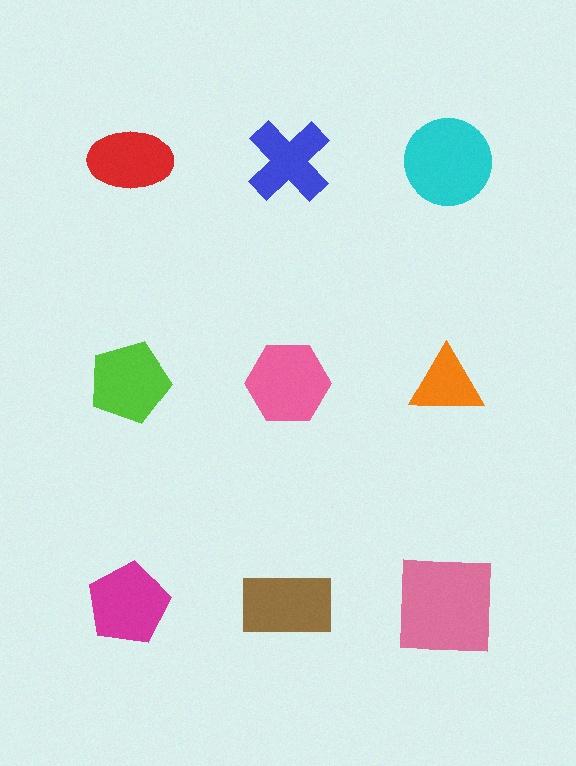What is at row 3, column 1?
A magenta pentagon.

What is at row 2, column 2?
A pink hexagon.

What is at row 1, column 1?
A red ellipse.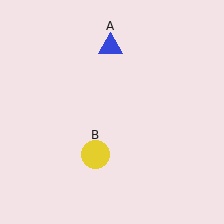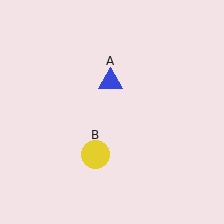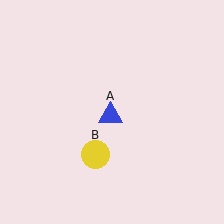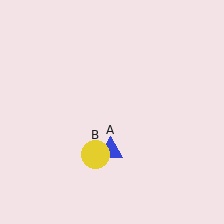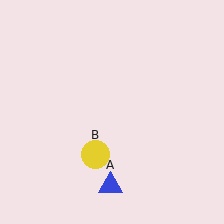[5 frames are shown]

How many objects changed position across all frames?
1 object changed position: blue triangle (object A).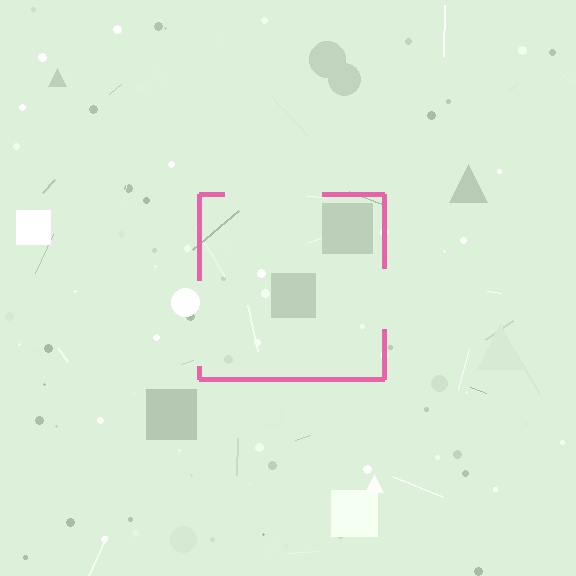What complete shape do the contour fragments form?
The contour fragments form a square.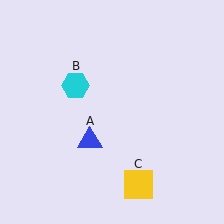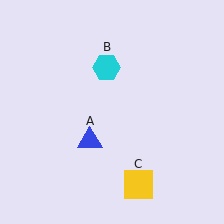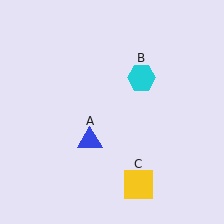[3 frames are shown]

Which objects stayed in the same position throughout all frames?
Blue triangle (object A) and yellow square (object C) remained stationary.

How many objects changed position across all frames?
1 object changed position: cyan hexagon (object B).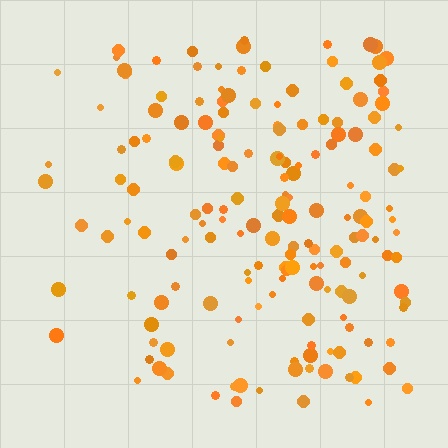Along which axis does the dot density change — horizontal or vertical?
Horizontal.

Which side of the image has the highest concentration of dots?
The right.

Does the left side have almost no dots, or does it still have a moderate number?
Still a moderate number, just noticeably fewer than the right.